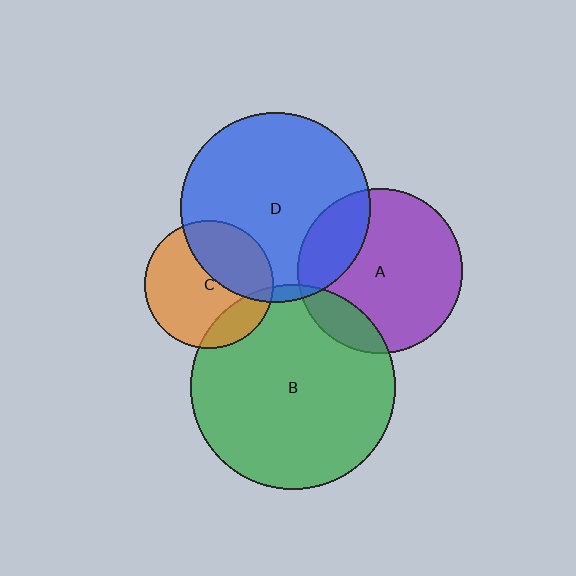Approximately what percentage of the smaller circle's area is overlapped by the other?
Approximately 35%.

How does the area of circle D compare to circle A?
Approximately 1.3 times.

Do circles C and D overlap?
Yes.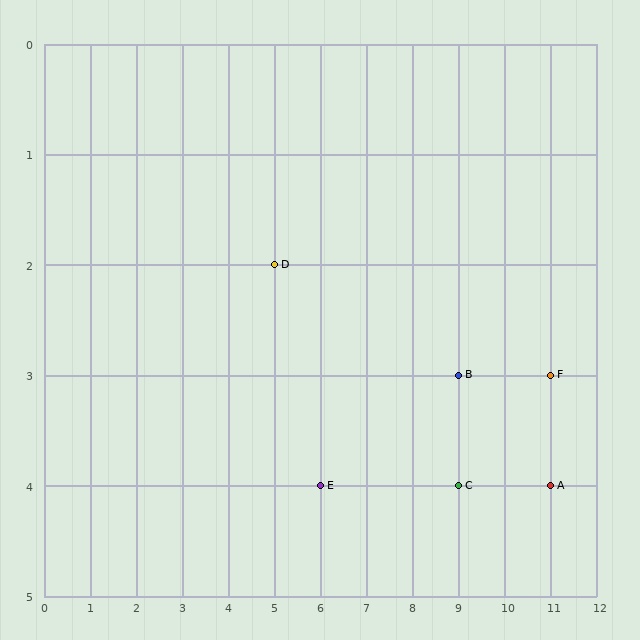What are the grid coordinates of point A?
Point A is at grid coordinates (11, 4).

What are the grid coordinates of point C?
Point C is at grid coordinates (9, 4).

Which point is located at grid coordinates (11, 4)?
Point A is at (11, 4).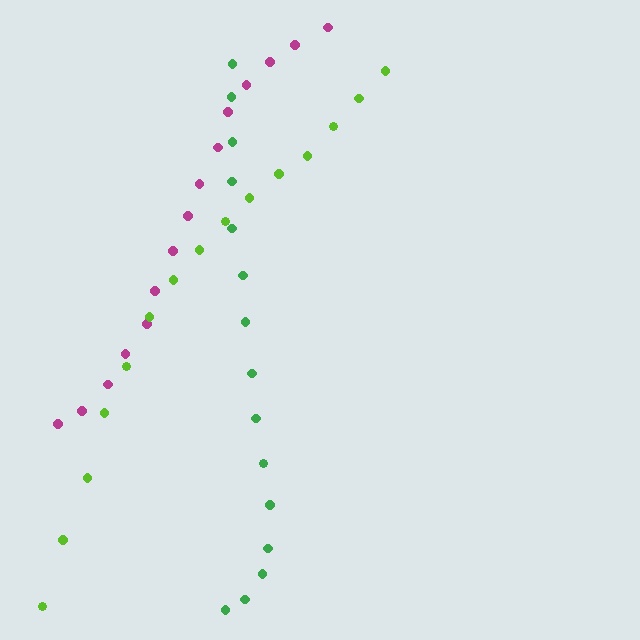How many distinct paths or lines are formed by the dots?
There are 3 distinct paths.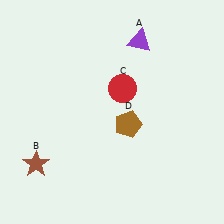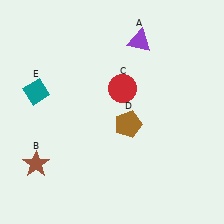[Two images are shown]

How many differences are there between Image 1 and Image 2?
There is 1 difference between the two images.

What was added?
A teal diamond (E) was added in Image 2.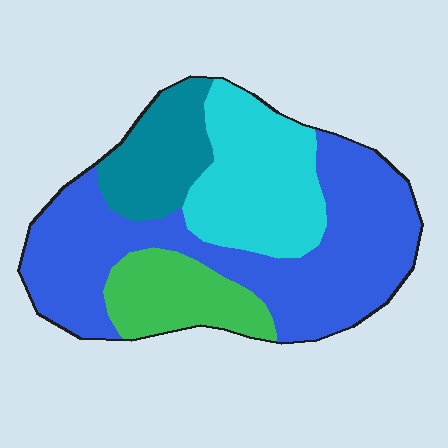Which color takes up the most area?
Blue, at roughly 50%.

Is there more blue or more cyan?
Blue.